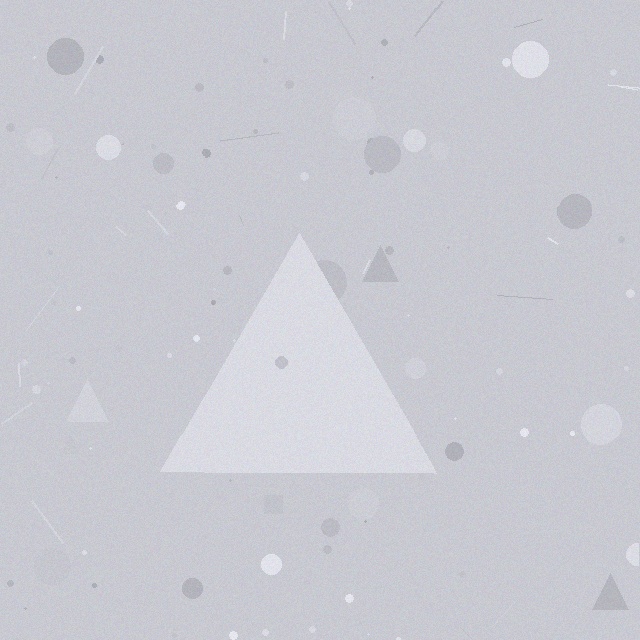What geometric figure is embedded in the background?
A triangle is embedded in the background.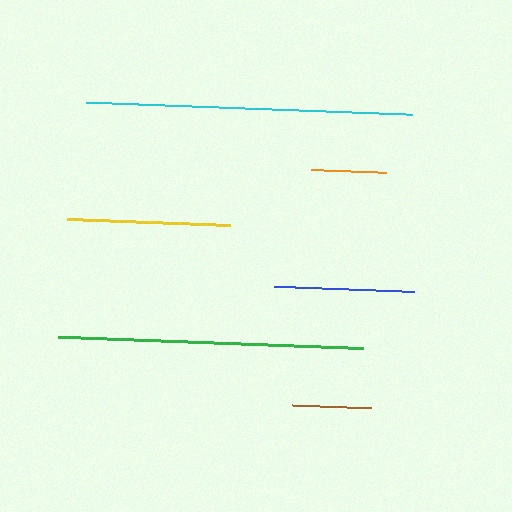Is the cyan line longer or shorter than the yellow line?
The cyan line is longer than the yellow line.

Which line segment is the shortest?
The orange line is the shortest at approximately 75 pixels.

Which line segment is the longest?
The cyan line is the longest at approximately 327 pixels.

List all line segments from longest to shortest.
From longest to shortest: cyan, green, yellow, blue, brown, orange.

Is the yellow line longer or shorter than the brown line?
The yellow line is longer than the brown line.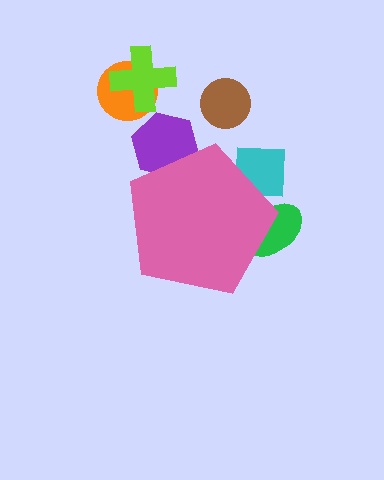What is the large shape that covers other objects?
A pink pentagon.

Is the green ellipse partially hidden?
Yes, the green ellipse is partially hidden behind the pink pentagon.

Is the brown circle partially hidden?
No, the brown circle is fully visible.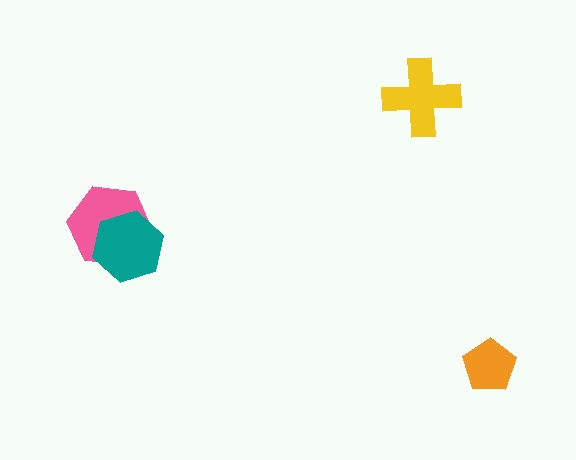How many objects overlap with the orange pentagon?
0 objects overlap with the orange pentagon.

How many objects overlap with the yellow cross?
0 objects overlap with the yellow cross.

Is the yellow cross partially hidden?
No, no other shape covers it.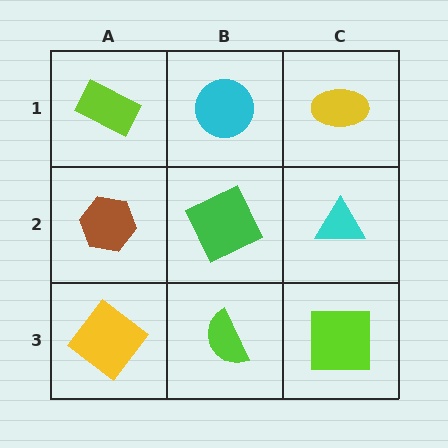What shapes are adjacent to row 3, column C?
A cyan triangle (row 2, column C), a lime semicircle (row 3, column B).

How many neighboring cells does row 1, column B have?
3.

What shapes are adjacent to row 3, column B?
A green square (row 2, column B), a yellow diamond (row 3, column A), a lime square (row 3, column C).